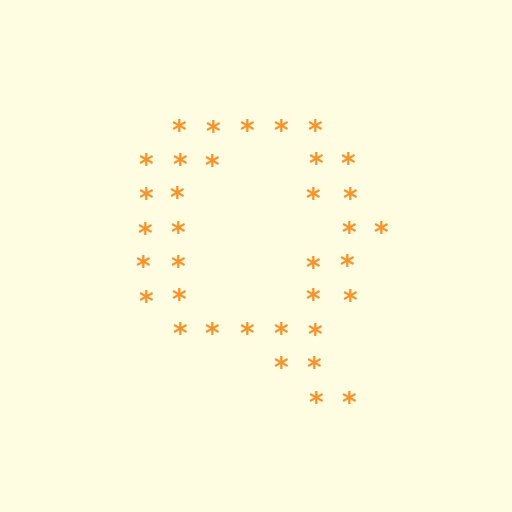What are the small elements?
The small elements are asterisks.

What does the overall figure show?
The overall figure shows the letter Q.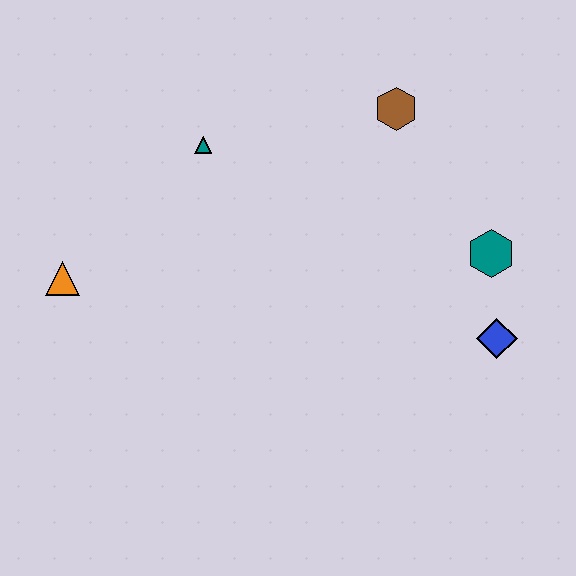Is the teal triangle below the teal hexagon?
No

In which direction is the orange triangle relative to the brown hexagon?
The orange triangle is to the left of the brown hexagon.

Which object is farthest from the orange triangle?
The blue diamond is farthest from the orange triangle.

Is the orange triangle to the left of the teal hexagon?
Yes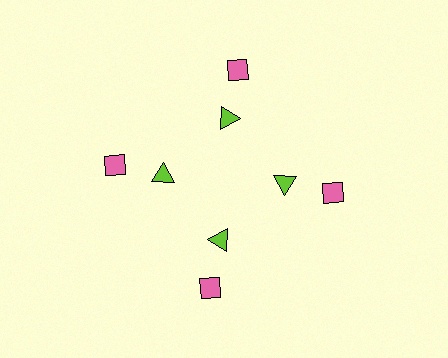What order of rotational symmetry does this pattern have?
This pattern has 4-fold rotational symmetry.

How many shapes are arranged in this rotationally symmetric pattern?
There are 8 shapes, arranged in 4 groups of 2.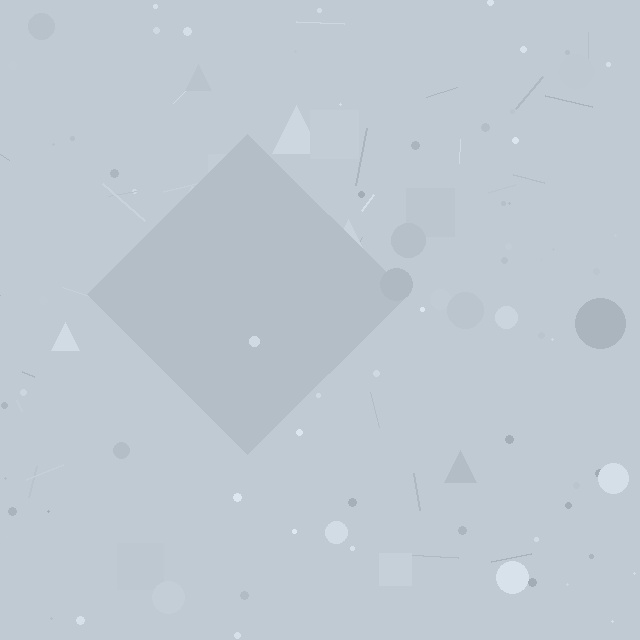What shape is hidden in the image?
A diamond is hidden in the image.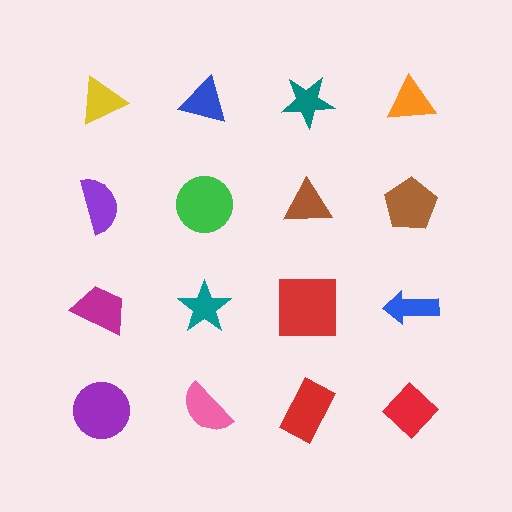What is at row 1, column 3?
A teal star.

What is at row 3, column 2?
A teal star.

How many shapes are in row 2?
4 shapes.